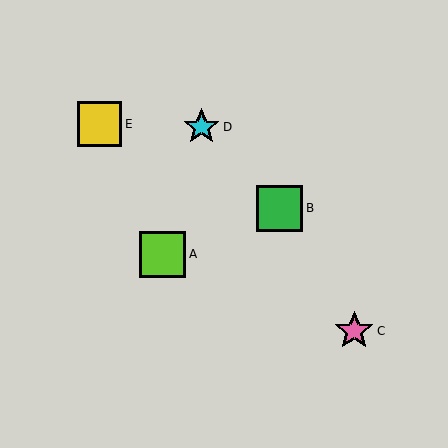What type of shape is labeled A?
Shape A is a lime square.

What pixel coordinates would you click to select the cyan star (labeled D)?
Click at (202, 127) to select the cyan star D.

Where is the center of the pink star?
The center of the pink star is at (354, 331).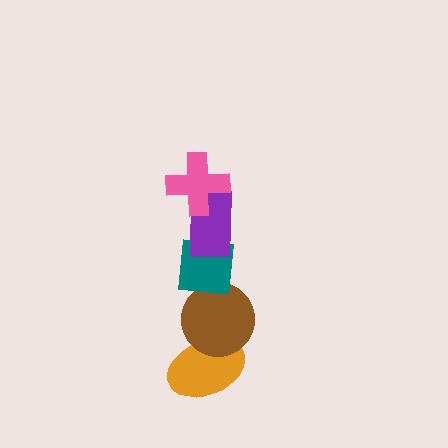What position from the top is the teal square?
The teal square is 3rd from the top.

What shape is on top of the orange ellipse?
The brown circle is on top of the orange ellipse.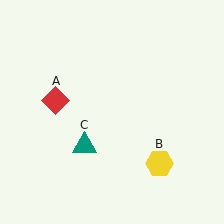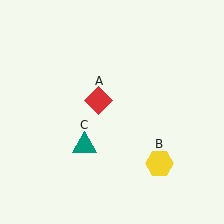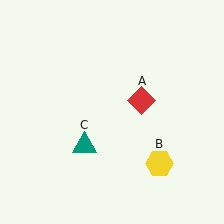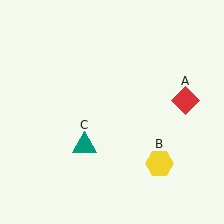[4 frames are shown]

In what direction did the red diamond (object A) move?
The red diamond (object A) moved right.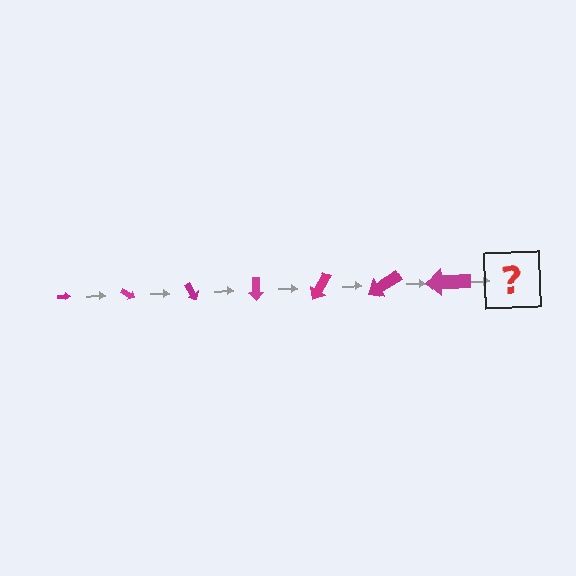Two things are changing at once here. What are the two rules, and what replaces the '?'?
The two rules are that the arrow grows larger each step and it rotates 30 degrees each step. The '?' should be an arrow, larger than the previous one and rotated 210 degrees from the start.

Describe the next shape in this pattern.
It should be an arrow, larger than the previous one and rotated 210 degrees from the start.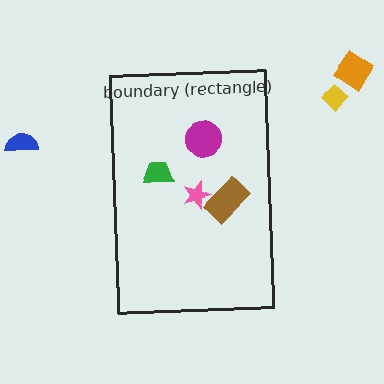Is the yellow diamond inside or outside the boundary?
Outside.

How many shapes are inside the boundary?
4 inside, 3 outside.